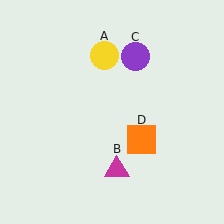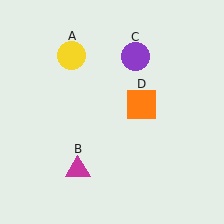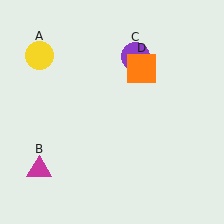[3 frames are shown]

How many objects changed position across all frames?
3 objects changed position: yellow circle (object A), magenta triangle (object B), orange square (object D).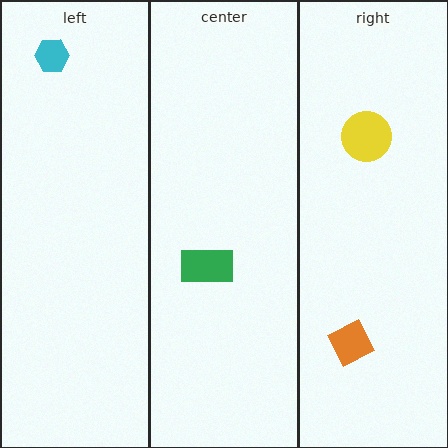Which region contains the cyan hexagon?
The left region.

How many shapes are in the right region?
2.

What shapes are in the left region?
The cyan hexagon.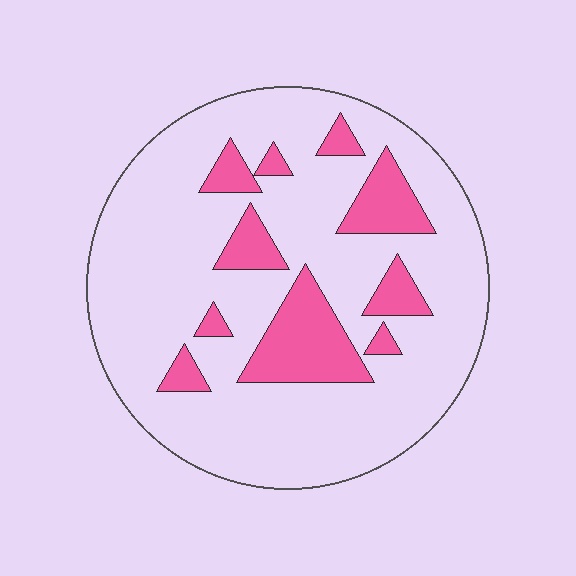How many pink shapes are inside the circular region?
10.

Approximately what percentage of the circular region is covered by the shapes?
Approximately 20%.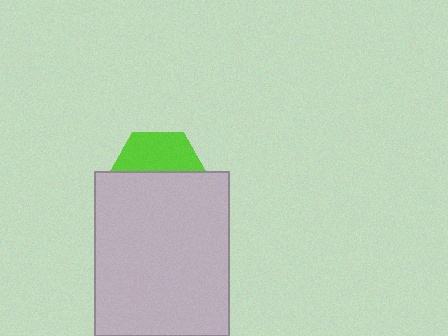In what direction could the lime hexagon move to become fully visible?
The lime hexagon could move up. That would shift it out from behind the light gray rectangle entirely.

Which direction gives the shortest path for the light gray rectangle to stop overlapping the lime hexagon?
Moving down gives the shortest separation.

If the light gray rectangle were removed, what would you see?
You would see the complete lime hexagon.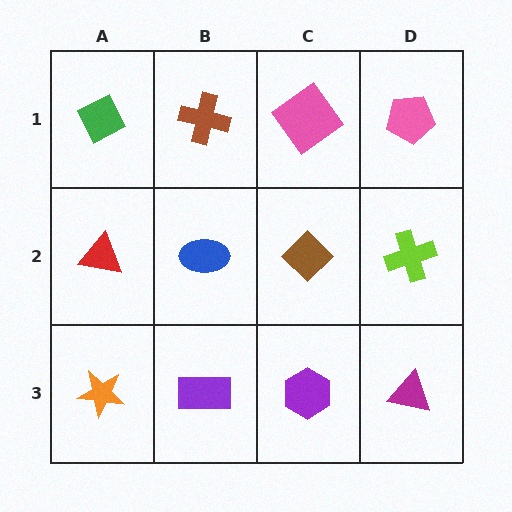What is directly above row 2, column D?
A pink pentagon.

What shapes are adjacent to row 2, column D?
A pink pentagon (row 1, column D), a magenta triangle (row 3, column D), a brown diamond (row 2, column C).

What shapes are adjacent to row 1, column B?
A blue ellipse (row 2, column B), a green diamond (row 1, column A), a pink diamond (row 1, column C).